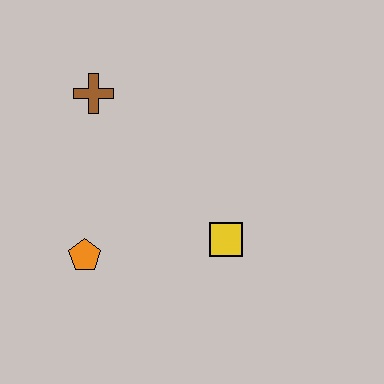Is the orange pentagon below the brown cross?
Yes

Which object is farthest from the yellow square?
The brown cross is farthest from the yellow square.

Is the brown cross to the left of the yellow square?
Yes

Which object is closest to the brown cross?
The orange pentagon is closest to the brown cross.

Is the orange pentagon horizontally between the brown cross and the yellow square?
No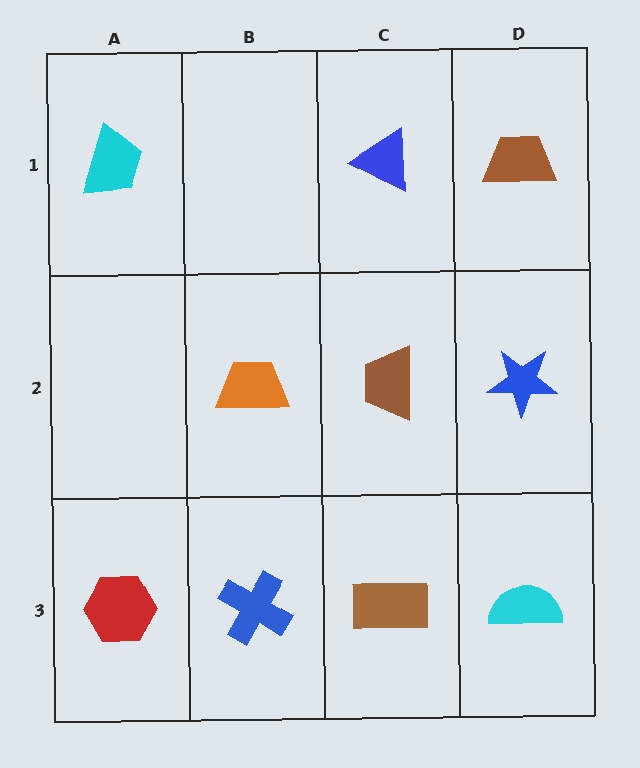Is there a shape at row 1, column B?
No, that cell is empty.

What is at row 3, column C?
A brown rectangle.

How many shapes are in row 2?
3 shapes.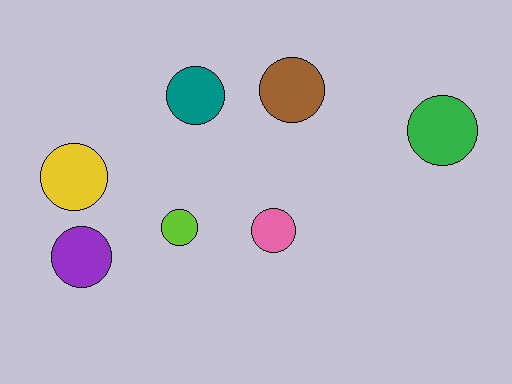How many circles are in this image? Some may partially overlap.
There are 7 circles.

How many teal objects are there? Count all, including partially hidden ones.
There is 1 teal object.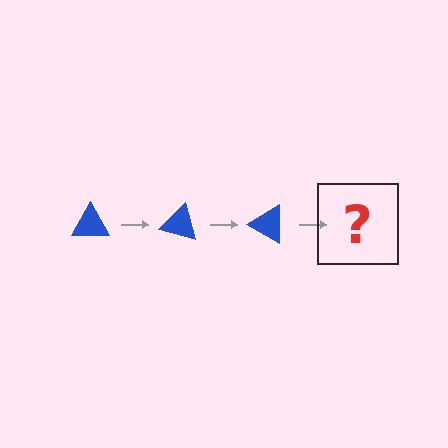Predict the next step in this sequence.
The next step is a blue triangle rotated 45 degrees.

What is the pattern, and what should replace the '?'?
The pattern is that the triangle rotates 15 degrees each step. The '?' should be a blue triangle rotated 45 degrees.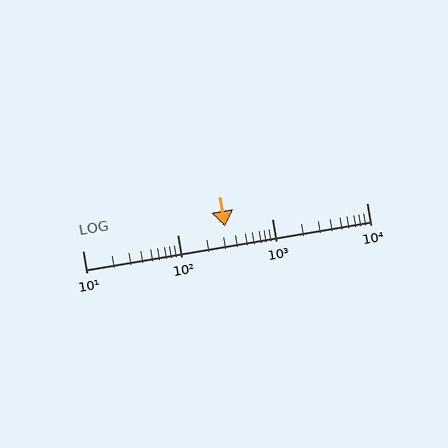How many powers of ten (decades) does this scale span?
The scale spans 3 decades, from 10 to 10000.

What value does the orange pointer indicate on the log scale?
The pointer indicates approximately 320.